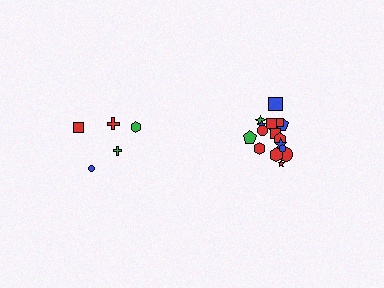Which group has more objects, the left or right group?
The right group.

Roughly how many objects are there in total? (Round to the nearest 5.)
Roughly 25 objects in total.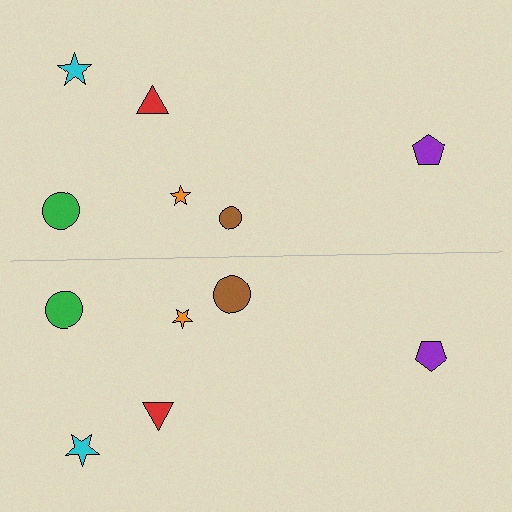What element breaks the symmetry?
The brown circle on the bottom side has a different size than its mirror counterpart.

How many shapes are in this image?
There are 12 shapes in this image.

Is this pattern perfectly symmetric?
No, the pattern is not perfectly symmetric. The brown circle on the bottom side has a different size than its mirror counterpart.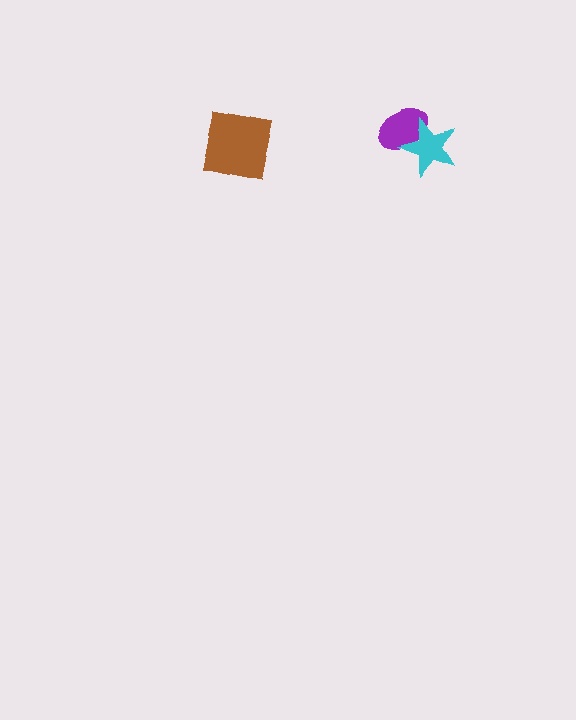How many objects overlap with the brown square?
0 objects overlap with the brown square.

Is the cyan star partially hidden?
No, no other shape covers it.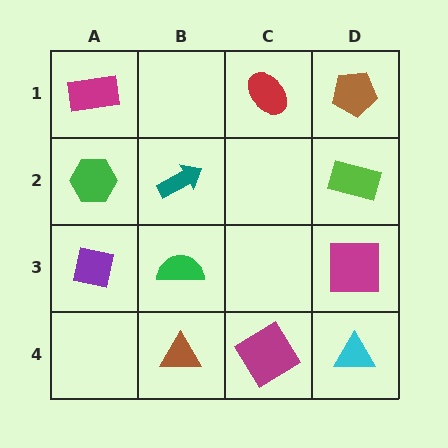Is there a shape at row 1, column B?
No, that cell is empty.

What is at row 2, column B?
A teal arrow.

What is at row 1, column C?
A red ellipse.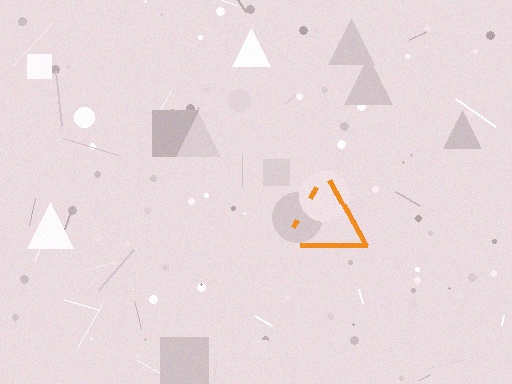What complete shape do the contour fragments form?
The contour fragments form a triangle.